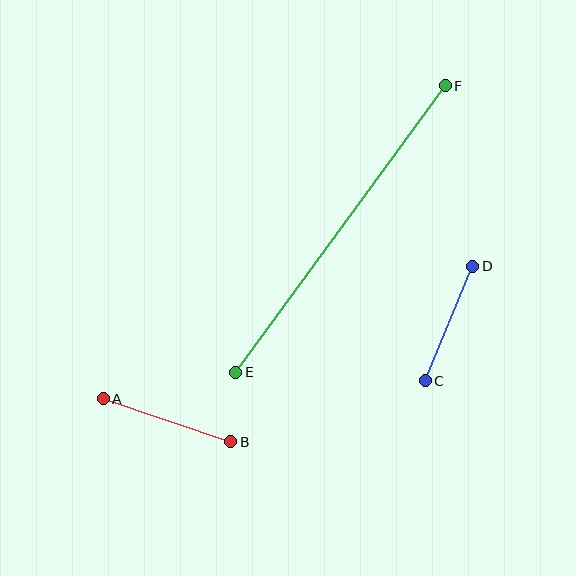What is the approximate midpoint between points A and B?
The midpoint is at approximately (167, 420) pixels.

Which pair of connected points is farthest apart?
Points E and F are farthest apart.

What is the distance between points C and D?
The distance is approximately 124 pixels.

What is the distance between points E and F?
The distance is approximately 355 pixels.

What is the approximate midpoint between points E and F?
The midpoint is at approximately (341, 229) pixels.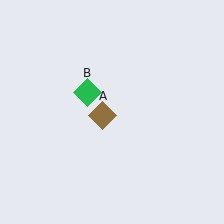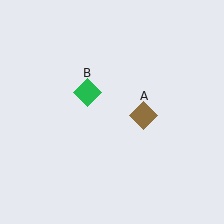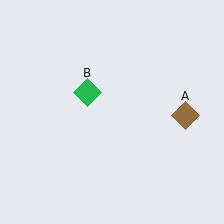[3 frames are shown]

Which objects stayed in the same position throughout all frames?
Green diamond (object B) remained stationary.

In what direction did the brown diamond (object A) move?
The brown diamond (object A) moved right.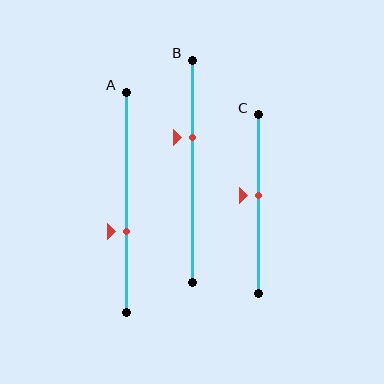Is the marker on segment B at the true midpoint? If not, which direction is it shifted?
No, the marker on segment B is shifted upward by about 15% of the segment length.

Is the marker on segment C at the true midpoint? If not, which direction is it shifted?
No, the marker on segment C is shifted upward by about 5% of the segment length.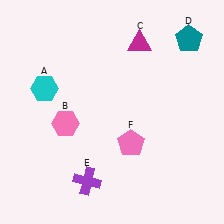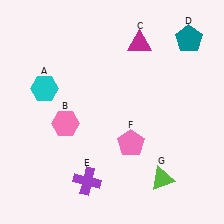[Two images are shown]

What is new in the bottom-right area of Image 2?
A lime triangle (G) was added in the bottom-right area of Image 2.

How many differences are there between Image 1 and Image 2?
There is 1 difference between the two images.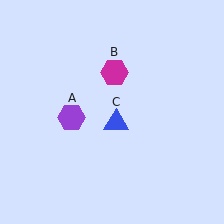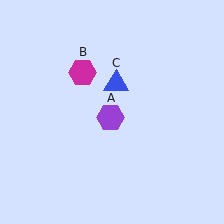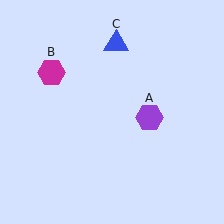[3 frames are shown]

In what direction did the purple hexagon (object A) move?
The purple hexagon (object A) moved right.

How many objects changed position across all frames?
3 objects changed position: purple hexagon (object A), magenta hexagon (object B), blue triangle (object C).